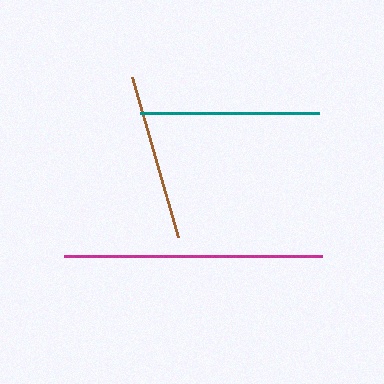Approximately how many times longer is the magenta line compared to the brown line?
The magenta line is approximately 1.5 times the length of the brown line.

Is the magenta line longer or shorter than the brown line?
The magenta line is longer than the brown line.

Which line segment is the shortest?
The brown line is the shortest at approximately 167 pixels.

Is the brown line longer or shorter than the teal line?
The teal line is longer than the brown line.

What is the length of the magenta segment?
The magenta segment is approximately 258 pixels long.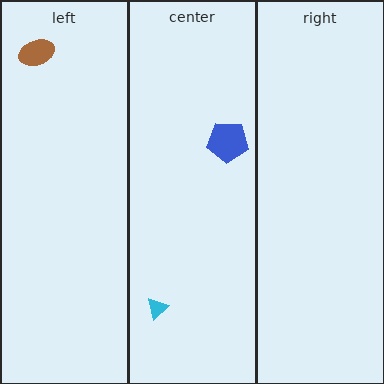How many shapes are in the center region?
2.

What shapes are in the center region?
The blue pentagon, the cyan triangle.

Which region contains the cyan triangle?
The center region.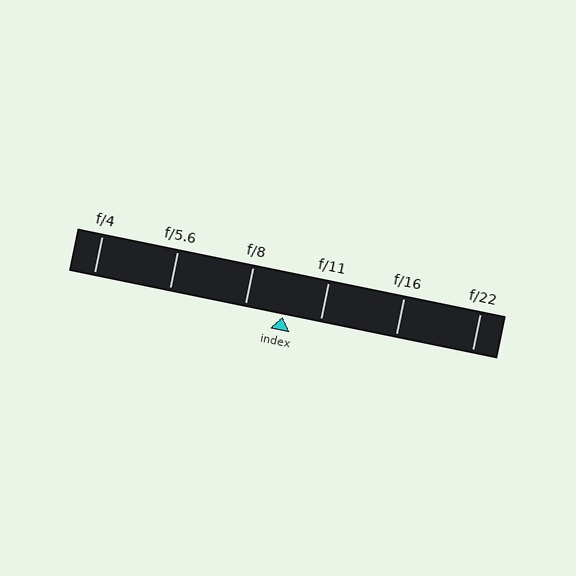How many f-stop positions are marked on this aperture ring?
There are 6 f-stop positions marked.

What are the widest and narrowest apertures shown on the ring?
The widest aperture shown is f/4 and the narrowest is f/22.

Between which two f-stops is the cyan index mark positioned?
The index mark is between f/8 and f/11.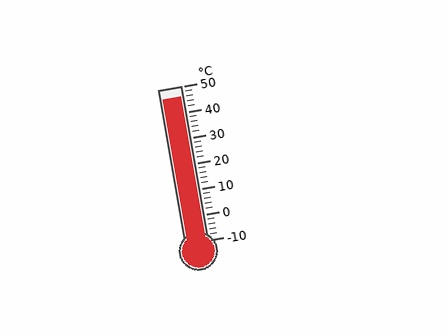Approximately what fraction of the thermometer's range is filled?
The thermometer is filled to approximately 95% of its range.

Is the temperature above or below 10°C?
The temperature is above 10°C.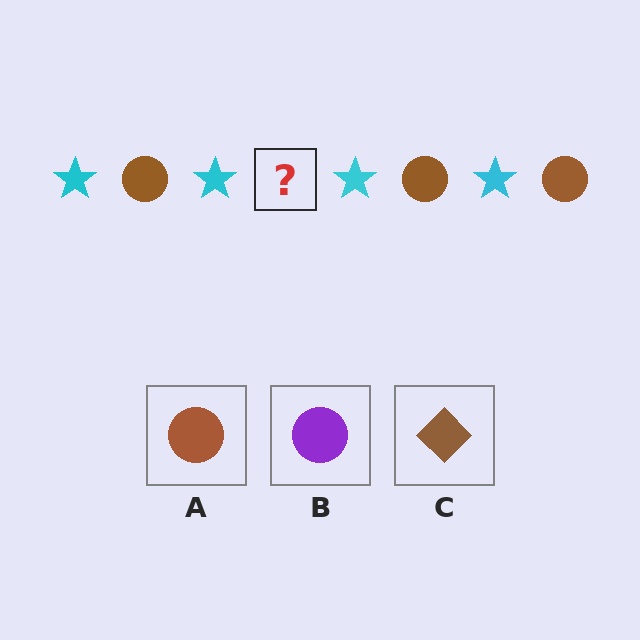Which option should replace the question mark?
Option A.